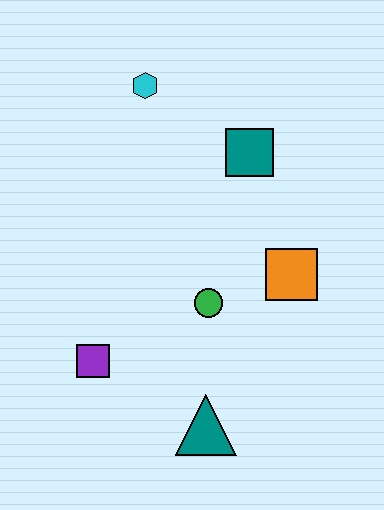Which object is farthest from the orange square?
The cyan hexagon is farthest from the orange square.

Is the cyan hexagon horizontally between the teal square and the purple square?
Yes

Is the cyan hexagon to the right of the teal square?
No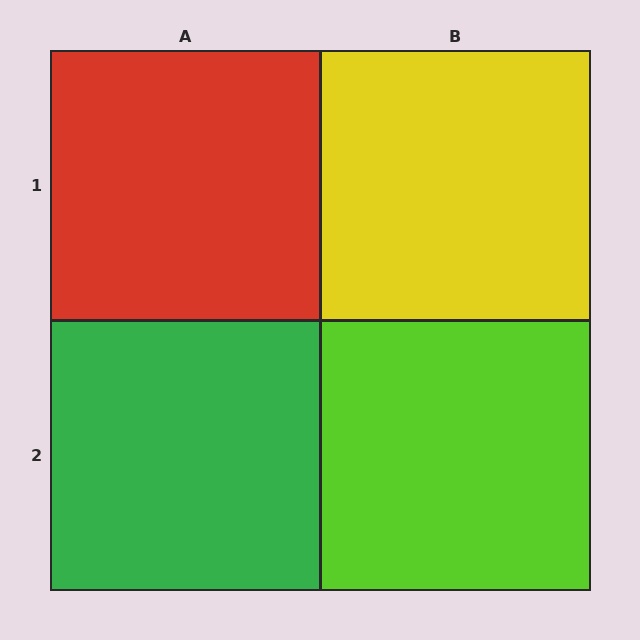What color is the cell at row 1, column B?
Yellow.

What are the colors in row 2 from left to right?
Green, lime.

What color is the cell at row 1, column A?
Red.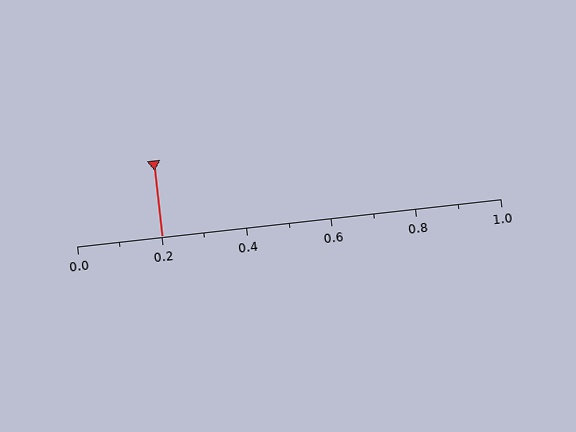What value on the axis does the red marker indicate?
The marker indicates approximately 0.2.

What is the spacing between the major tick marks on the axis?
The major ticks are spaced 0.2 apart.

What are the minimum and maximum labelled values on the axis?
The axis runs from 0.0 to 1.0.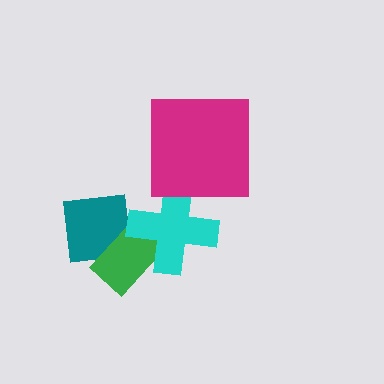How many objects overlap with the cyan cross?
2 objects overlap with the cyan cross.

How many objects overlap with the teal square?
2 objects overlap with the teal square.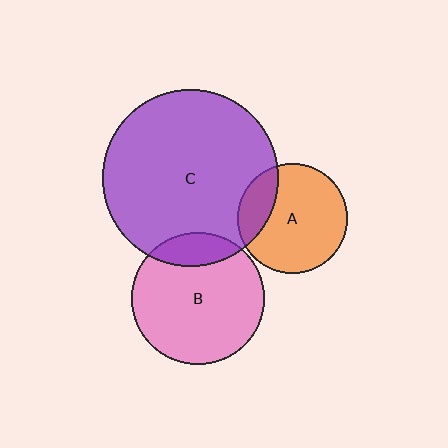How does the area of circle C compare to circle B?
Approximately 1.8 times.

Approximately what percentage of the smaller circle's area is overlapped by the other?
Approximately 20%.